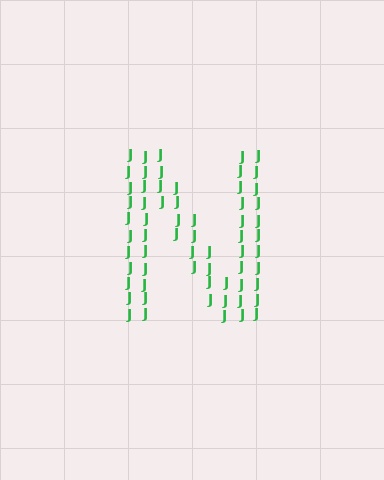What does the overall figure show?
The overall figure shows the letter N.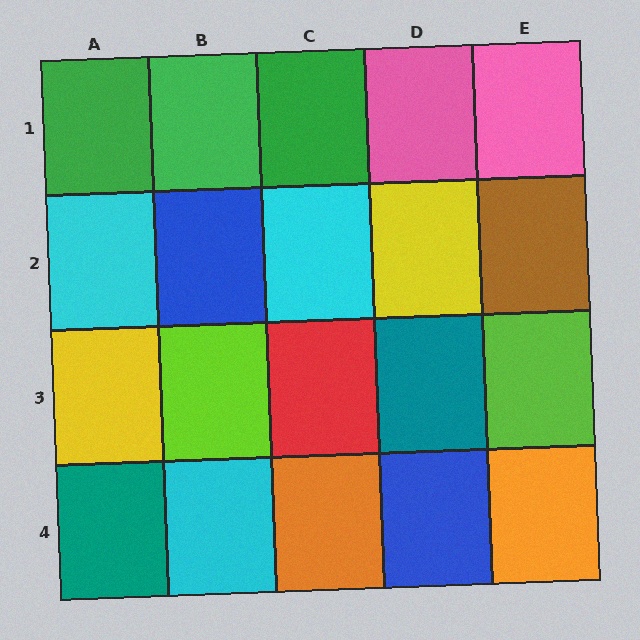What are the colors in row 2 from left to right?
Cyan, blue, cyan, yellow, brown.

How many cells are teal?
2 cells are teal.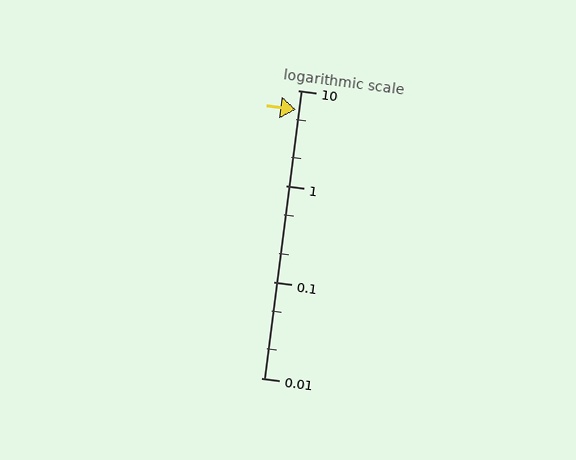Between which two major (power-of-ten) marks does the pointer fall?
The pointer is between 1 and 10.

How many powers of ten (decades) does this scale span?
The scale spans 3 decades, from 0.01 to 10.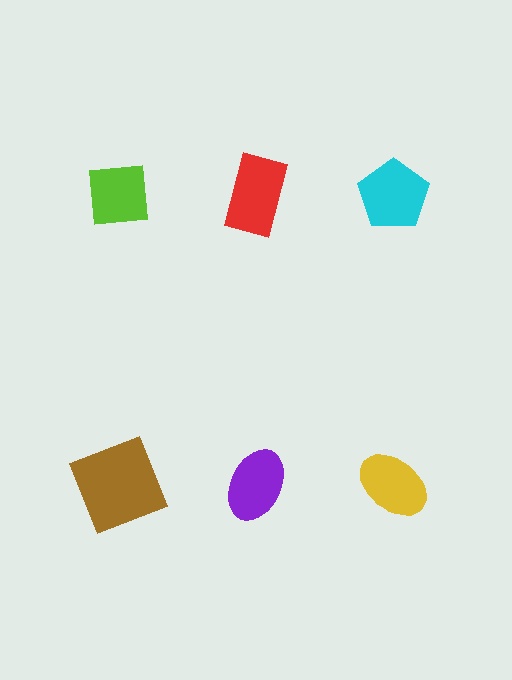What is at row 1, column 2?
A red rectangle.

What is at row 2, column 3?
A yellow ellipse.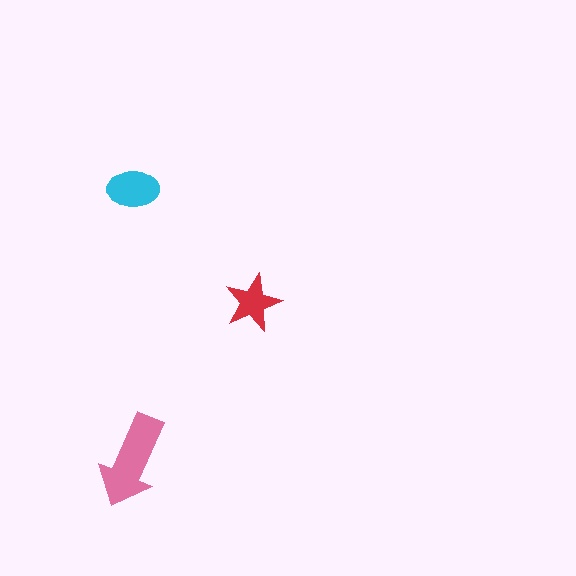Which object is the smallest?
The red star.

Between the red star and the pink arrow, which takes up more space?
The pink arrow.